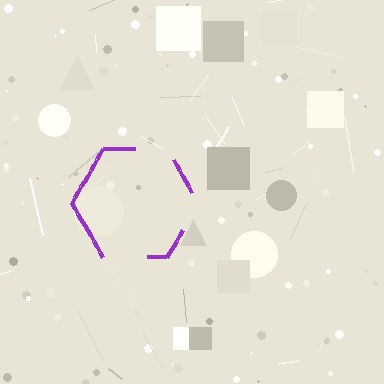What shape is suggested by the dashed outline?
The dashed outline suggests a hexagon.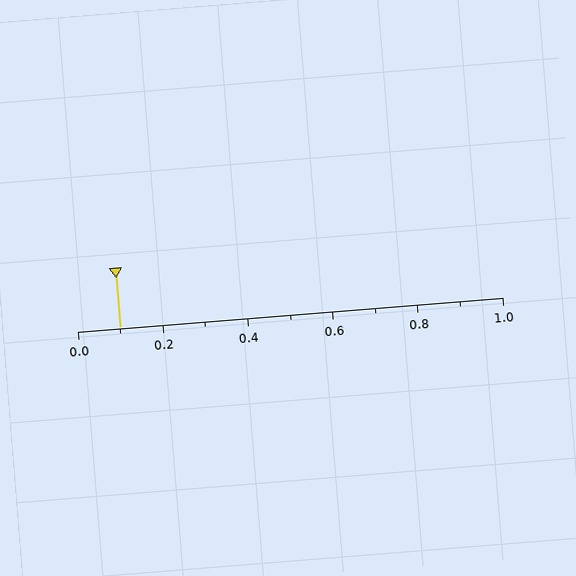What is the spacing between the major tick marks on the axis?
The major ticks are spaced 0.2 apart.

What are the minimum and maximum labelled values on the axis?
The axis runs from 0.0 to 1.0.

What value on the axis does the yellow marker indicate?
The marker indicates approximately 0.1.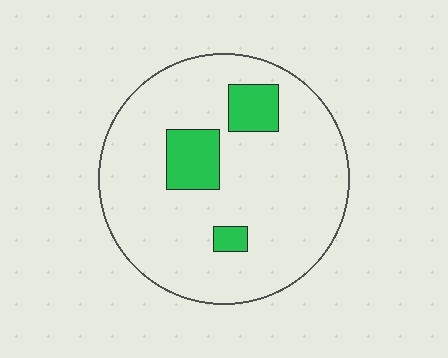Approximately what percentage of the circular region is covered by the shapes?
Approximately 15%.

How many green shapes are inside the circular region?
3.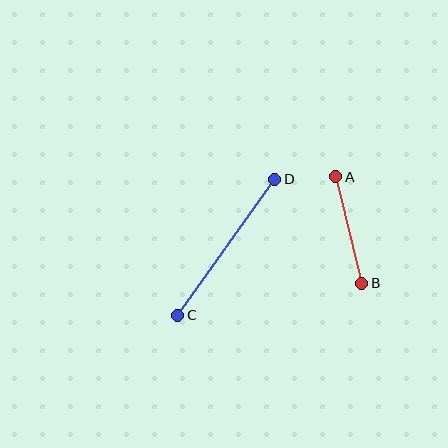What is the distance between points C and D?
The distance is approximately 167 pixels.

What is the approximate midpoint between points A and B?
The midpoint is at approximately (349, 230) pixels.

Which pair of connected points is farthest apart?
Points C and D are farthest apart.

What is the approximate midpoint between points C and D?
The midpoint is at approximately (226, 247) pixels.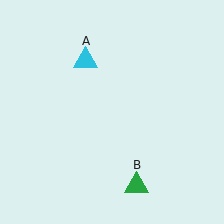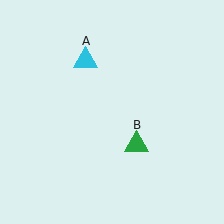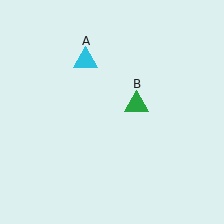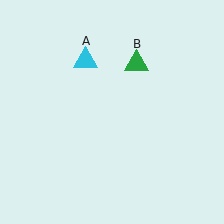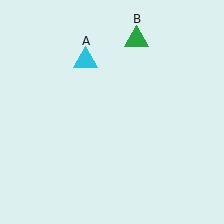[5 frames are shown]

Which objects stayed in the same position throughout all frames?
Cyan triangle (object A) remained stationary.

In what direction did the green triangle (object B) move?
The green triangle (object B) moved up.